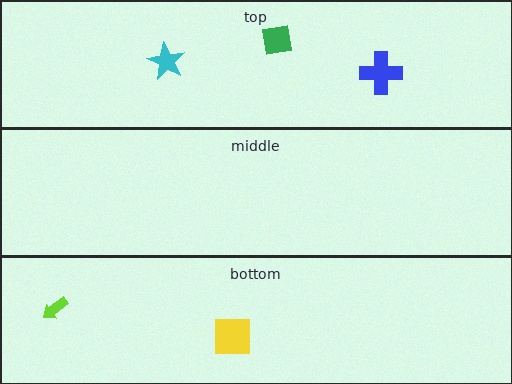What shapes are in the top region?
The green square, the blue cross, the cyan star.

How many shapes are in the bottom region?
2.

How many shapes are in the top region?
3.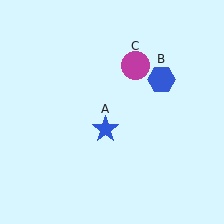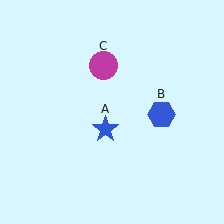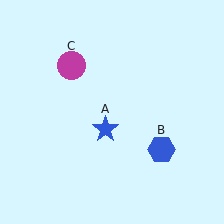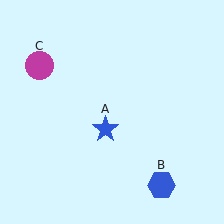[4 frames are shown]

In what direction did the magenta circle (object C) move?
The magenta circle (object C) moved left.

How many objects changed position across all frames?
2 objects changed position: blue hexagon (object B), magenta circle (object C).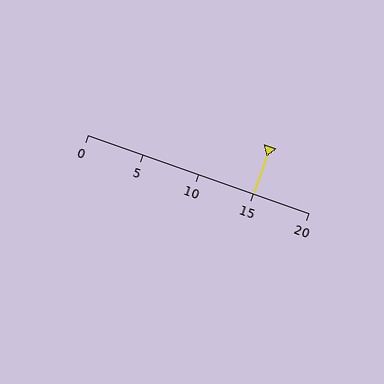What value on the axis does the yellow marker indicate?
The marker indicates approximately 15.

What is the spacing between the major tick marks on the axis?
The major ticks are spaced 5 apart.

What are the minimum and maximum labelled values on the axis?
The axis runs from 0 to 20.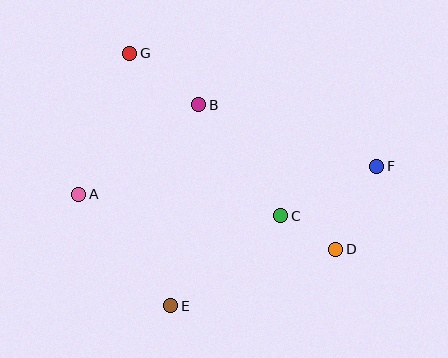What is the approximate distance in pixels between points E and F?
The distance between E and F is approximately 249 pixels.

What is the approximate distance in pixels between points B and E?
The distance between B and E is approximately 203 pixels.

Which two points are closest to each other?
Points C and D are closest to each other.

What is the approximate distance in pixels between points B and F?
The distance between B and F is approximately 188 pixels.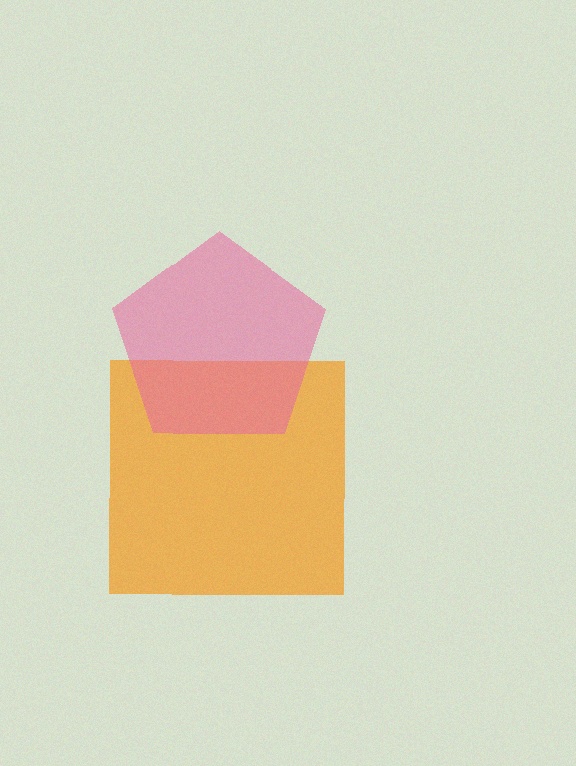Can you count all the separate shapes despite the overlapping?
Yes, there are 2 separate shapes.